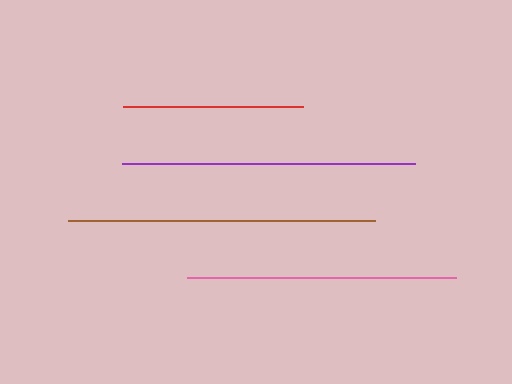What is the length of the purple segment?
The purple segment is approximately 293 pixels long.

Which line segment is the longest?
The brown line is the longest at approximately 307 pixels.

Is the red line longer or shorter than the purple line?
The purple line is longer than the red line.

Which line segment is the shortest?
The red line is the shortest at approximately 180 pixels.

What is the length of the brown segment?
The brown segment is approximately 307 pixels long.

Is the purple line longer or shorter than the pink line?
The purple line is longer than the pink line.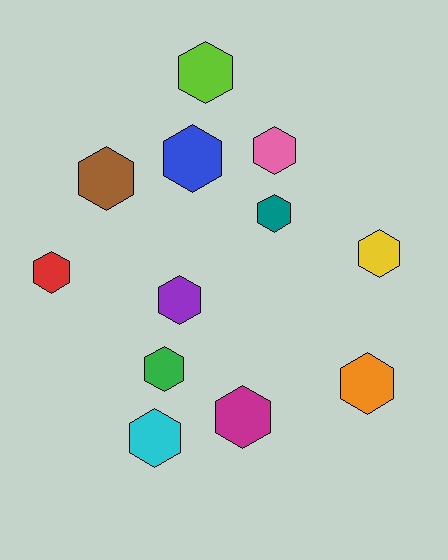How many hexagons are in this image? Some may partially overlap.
There are 12 hexagons.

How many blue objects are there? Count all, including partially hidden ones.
There is 1 blue object.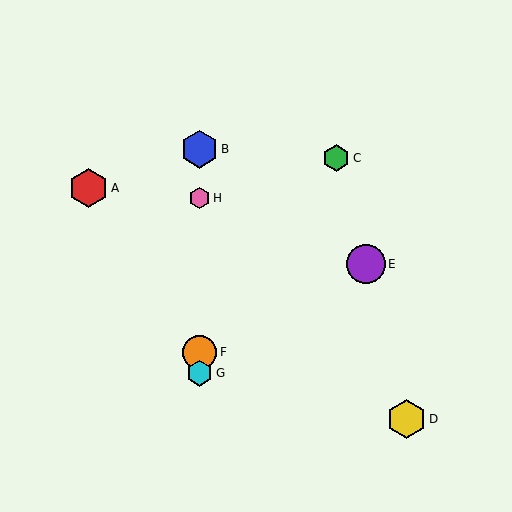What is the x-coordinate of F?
Object F is at x≈200.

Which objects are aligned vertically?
Objects B, F, G, H are aligned vertically.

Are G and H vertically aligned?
Yes, both are at x≈200.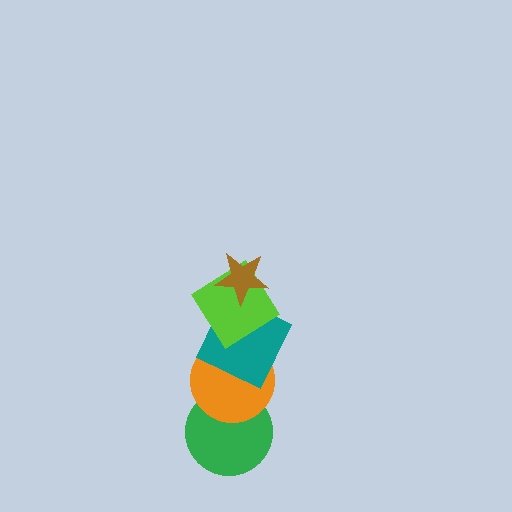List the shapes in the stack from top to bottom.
From top to bottom: the brown star, the lime diamond, the teal square, the orange circle, the green circle.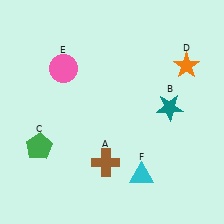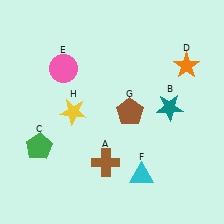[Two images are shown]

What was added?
A brown pentagon (G), a yellow star (H) were added in Image 2.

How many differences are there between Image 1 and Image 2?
There are 2 differences between the two images.